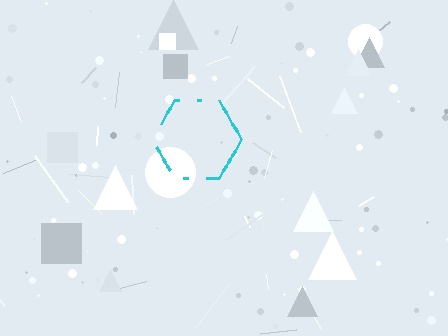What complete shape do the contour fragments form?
The contour fragments form a hexagon.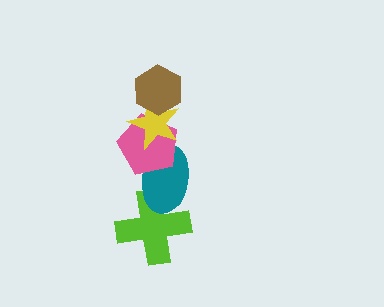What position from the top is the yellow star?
The yellow star is 2nd from the top.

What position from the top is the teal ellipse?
The teal ellipse is 4th from the top.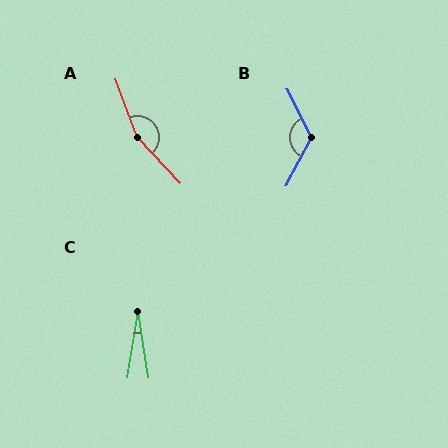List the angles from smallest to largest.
C (18°), B (125°), A (157°).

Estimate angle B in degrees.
Approximately 125 degrees.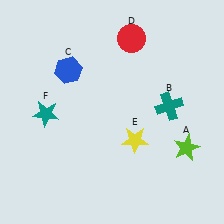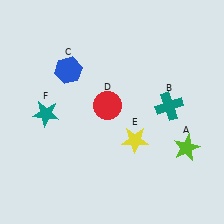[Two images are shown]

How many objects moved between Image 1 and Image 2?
1 object moved between the two images.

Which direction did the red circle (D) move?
The red circle (D) moved down.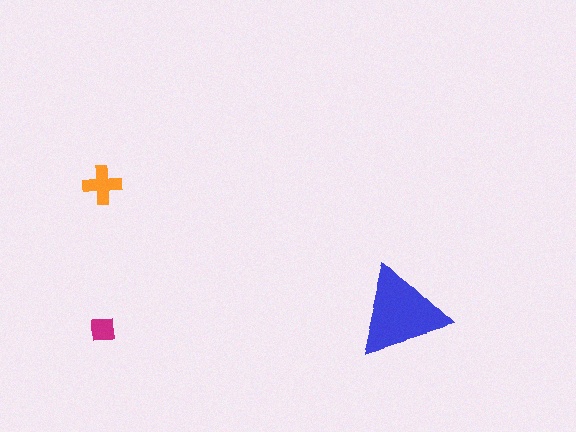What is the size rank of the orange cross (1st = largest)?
2nd.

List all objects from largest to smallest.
The blue triangle, the orange cross, the magenta square.